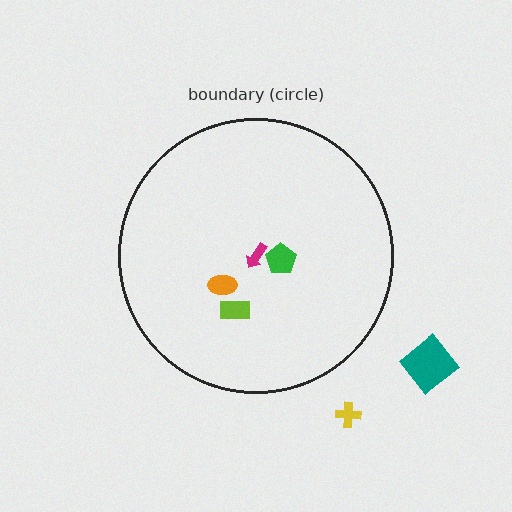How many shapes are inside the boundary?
4 inside, 2 outside.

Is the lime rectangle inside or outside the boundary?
Inside.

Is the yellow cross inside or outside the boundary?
Outside.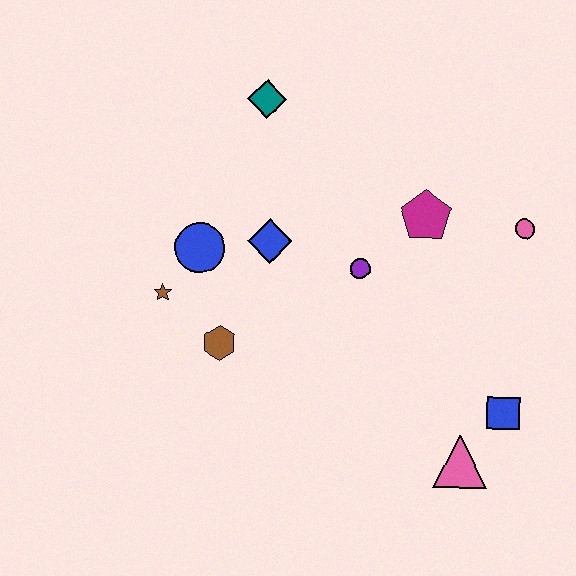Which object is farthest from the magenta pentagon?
The brown star is farthest from the magenta pentagon.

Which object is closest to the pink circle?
The magenta pentagon is closest to the pink circle.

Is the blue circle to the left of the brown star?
No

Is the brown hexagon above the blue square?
Yes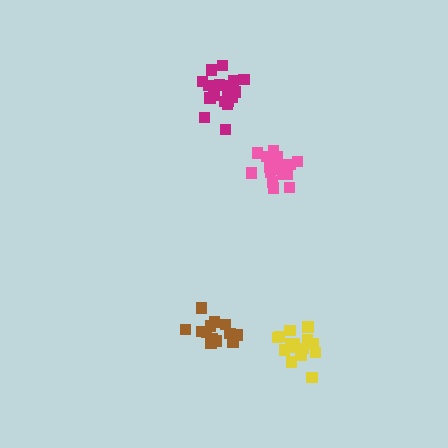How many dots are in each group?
Group 1: 16 dots, Group 2: 15 dots, Group 3: 18 dots, Group 4: 14 dots (63 total).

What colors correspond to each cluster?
The clusters are colored: pink, yellow, magenta, brown.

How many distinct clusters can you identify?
There are 4 distinct clusters.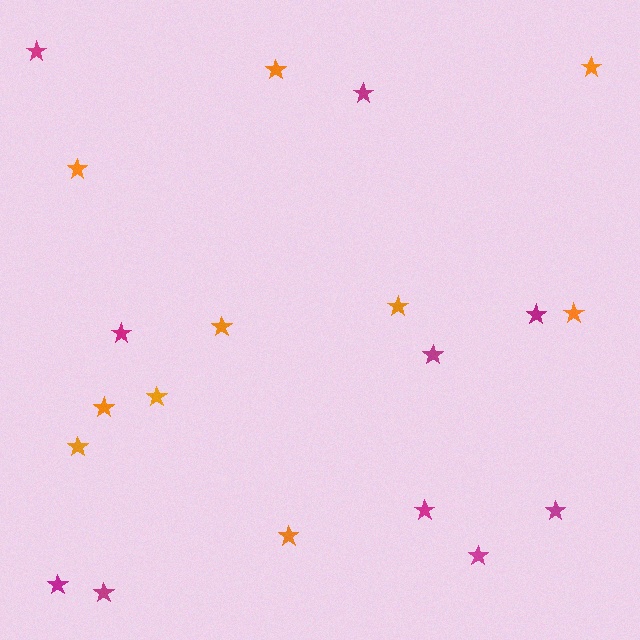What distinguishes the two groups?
There are 2 groups: one group of orange stars (10) and one group of magenta stars (10).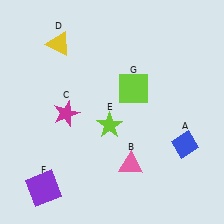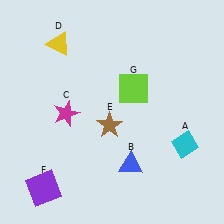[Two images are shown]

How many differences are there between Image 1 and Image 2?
There are 3 differences between the two images.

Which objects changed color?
A changed from blue to cyan. B changed from pink to blue. E changed from lime to brown.